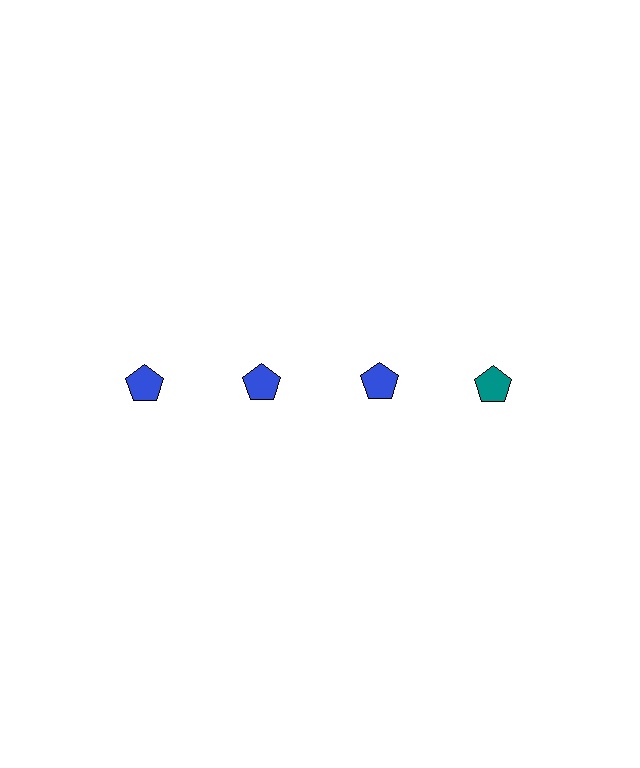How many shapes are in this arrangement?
There are 4 shapes arranged in a grid pattern.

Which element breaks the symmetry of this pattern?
The teal pentagon in the top row, second from right column breaks the symmetry. All other shapes are blue pentagons.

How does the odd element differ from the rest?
It has a different color: teal instead of blue.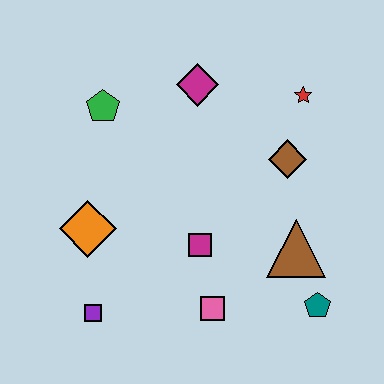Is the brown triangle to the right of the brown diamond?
Yes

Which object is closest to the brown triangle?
The teal pentagon is closest to the brown triangle.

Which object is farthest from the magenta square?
The red star is farthest from the magenta square.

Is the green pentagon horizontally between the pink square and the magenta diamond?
No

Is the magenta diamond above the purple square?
Yes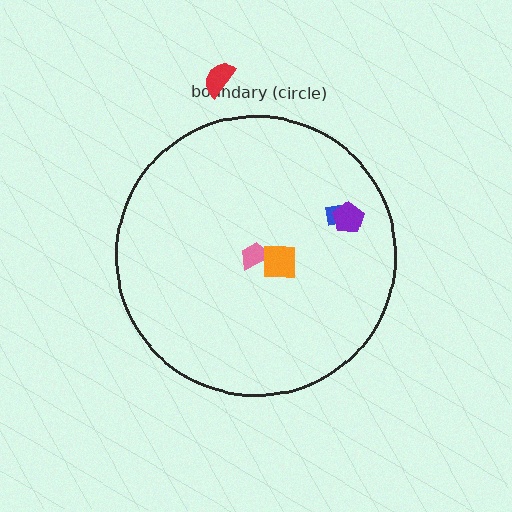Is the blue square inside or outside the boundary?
Inside.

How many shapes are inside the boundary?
4 inside, 1 outside.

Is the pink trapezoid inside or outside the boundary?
Inside.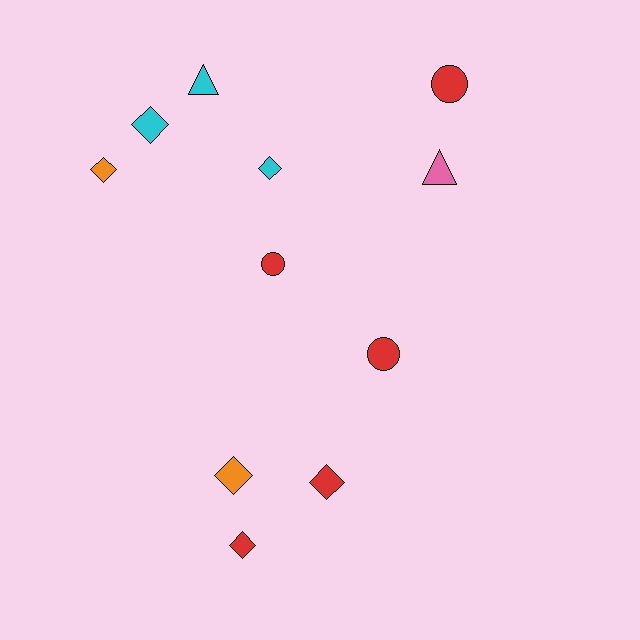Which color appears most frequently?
Red, with 5 objects.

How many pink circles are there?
There are no pink circles.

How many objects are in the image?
There are 11 objects.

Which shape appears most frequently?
Diamond, with 6 objects.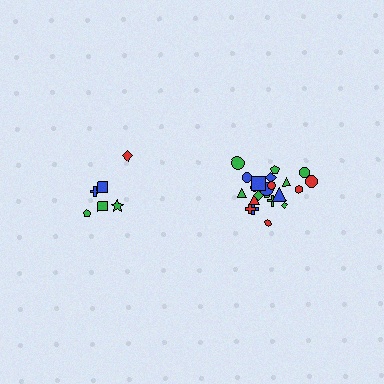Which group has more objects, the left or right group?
The right group.